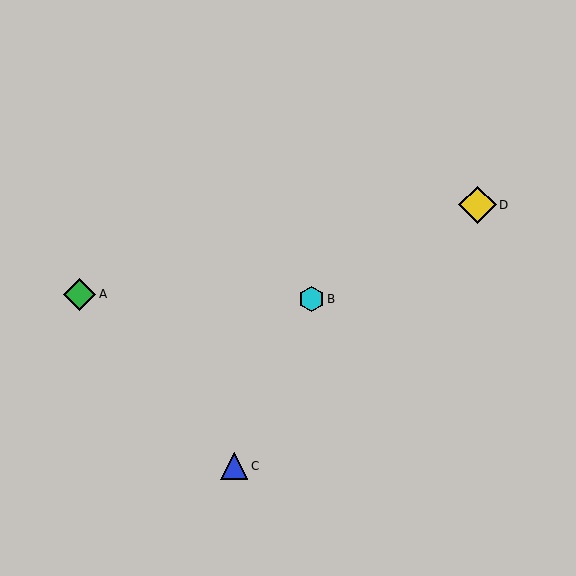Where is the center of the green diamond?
The center of the green diamond is at (80, 294).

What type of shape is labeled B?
Shape B is a cyan hexagon.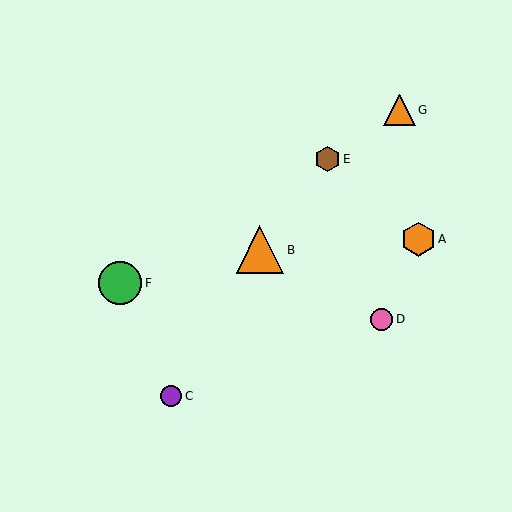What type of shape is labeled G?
Shape G is an orange triangle.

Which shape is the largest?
The orange triangle (labeled B) is the largest.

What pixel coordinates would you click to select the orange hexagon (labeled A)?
Click at (418, 239) to select the orange hexagon A.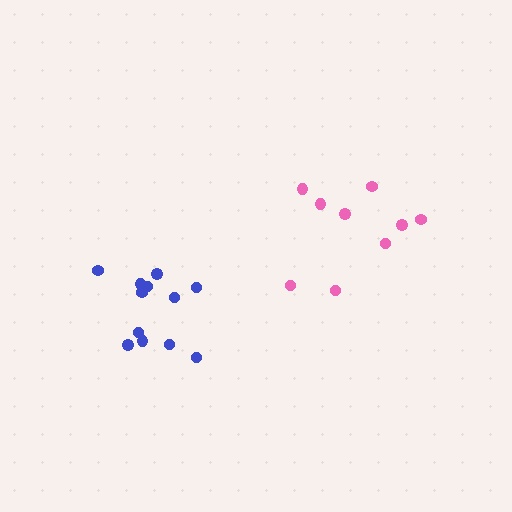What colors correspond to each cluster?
The clusters are colored: blue, pink.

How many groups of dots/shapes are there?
There are 2 groups.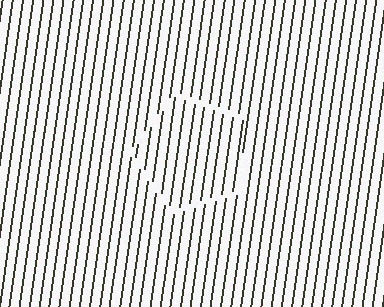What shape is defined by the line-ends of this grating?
An illusory pentagon. The interior of the shape contains the same grating, shifted by half a period — the contour is defined by the phase discontinuity where line-ends from the inner and outer gratings abut.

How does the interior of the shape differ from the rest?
The interior of the shape contains the same grating, shifted by half a period — the contour is defined by the phase discontinuity where line-ends from the inner and outer gratings abut.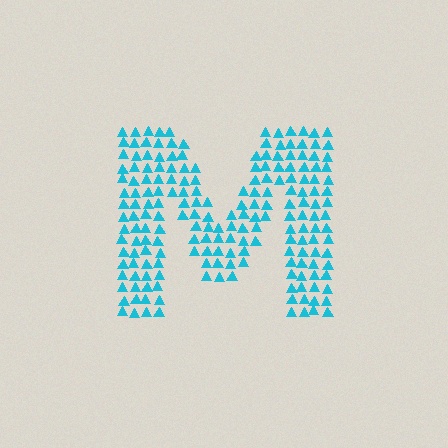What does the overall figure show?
The overall figure shows the letter M.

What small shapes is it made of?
It is made of small triangles.